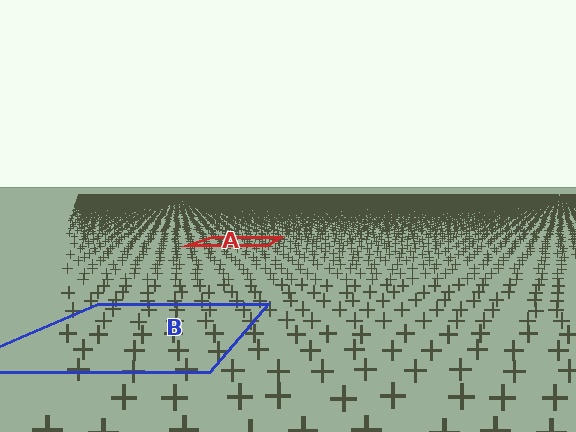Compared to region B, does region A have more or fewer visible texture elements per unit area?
Region A has more texture elements per unit area — they are packed more densely because it is farther away.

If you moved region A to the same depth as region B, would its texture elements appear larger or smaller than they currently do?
They would appear larger. At a closer depth, the same texture elements are projected at a bigger on-screen size.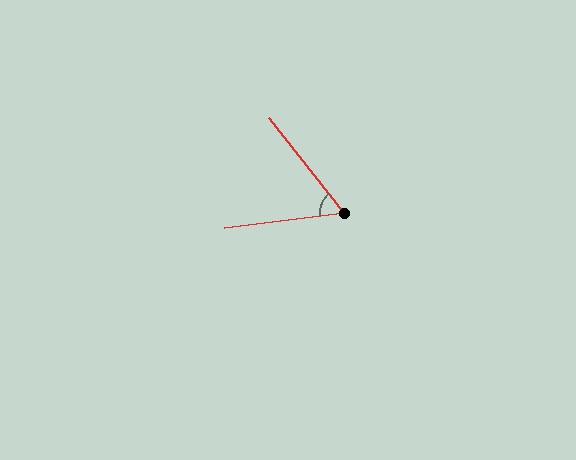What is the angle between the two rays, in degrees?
Approximately 59 degrees.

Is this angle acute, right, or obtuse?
It is acute.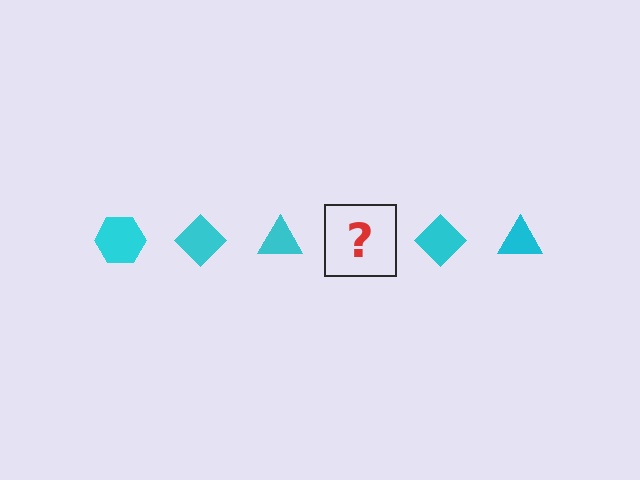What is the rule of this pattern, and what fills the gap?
The rule is that the pattern cycles through hexagon, diamond, triangle shapes in cyan. The gap should be filled with a cyan hexagon.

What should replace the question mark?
The question mark should be replaced with a cyan hexagon.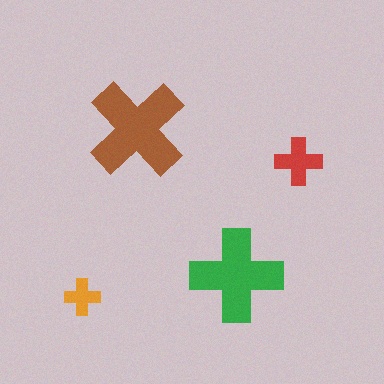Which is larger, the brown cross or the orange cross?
The brown one.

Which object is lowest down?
The orange cross is bottommost.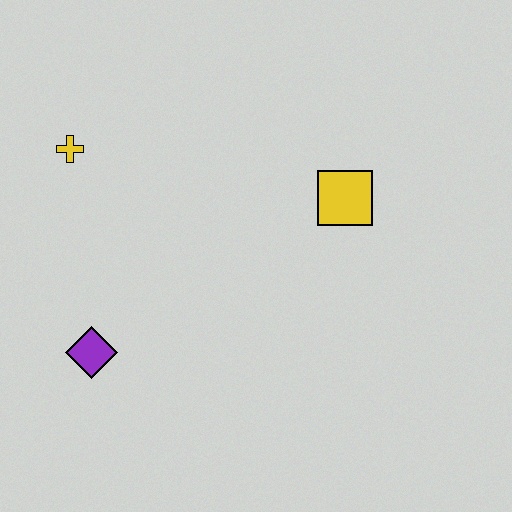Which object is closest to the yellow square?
The yellow cross is closest to the yellow square.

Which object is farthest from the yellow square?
The purple diamond is farthest from the yellow square.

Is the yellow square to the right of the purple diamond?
Yes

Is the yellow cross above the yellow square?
Yes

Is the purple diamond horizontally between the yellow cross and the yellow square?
Yes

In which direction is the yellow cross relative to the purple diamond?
The yellow cross is above the purple diamond.